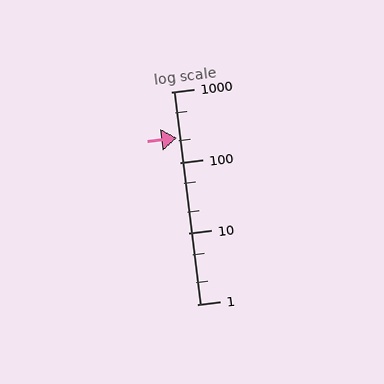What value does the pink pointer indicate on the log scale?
The pointer indicates approximately 220.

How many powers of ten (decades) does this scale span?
The scale spans 3 decades, from 1 to 1000.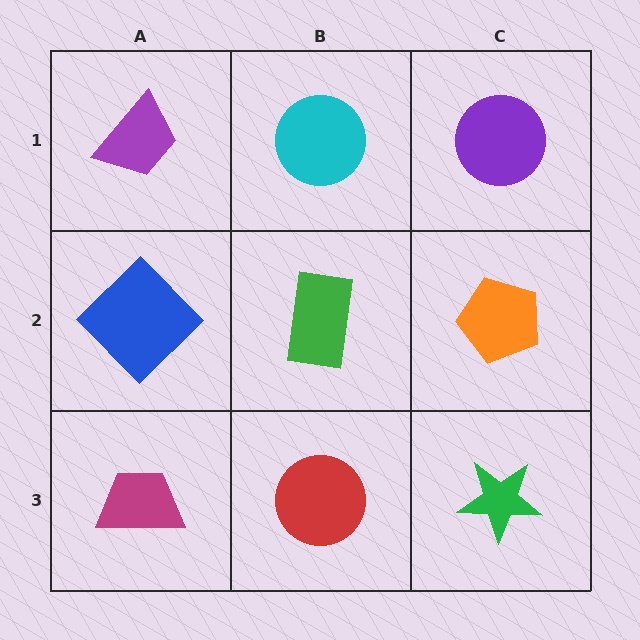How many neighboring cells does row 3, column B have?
3.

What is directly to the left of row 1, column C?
A cyan circle.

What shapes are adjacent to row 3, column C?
An orange pentagon (row 2, column C), a red circle (row 3, column B).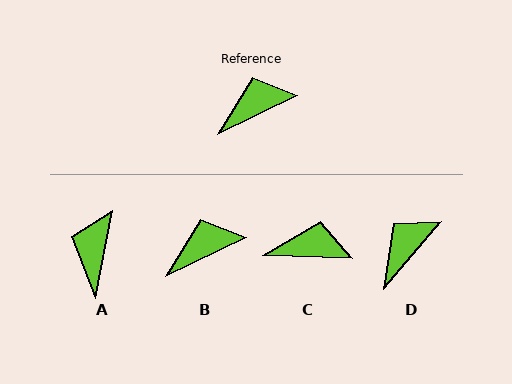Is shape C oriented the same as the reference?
No, it is off by about 28 degrees.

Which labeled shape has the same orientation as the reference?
B.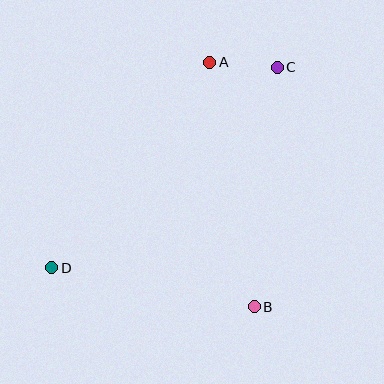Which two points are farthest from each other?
Points C and D are farthest from each other.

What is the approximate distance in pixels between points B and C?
The distance between B and C is approximately 240 pixels.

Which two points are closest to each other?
Points A and C are closest to each other.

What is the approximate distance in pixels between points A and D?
The distance between A and D is approximately 259 pixels.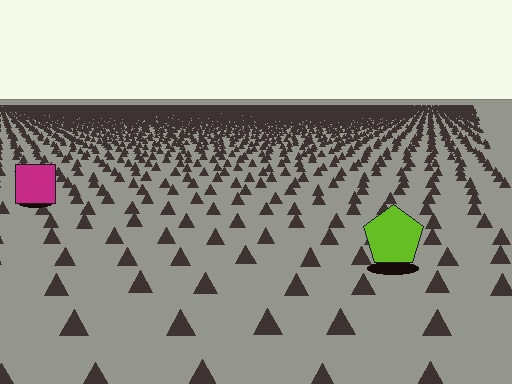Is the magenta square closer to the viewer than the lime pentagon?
No. The lime pentagon is closer — you can tell from the texture gradient: the ground texture is coarser near it.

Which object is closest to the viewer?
The lime pentagon is closest. The texture marks near it are larger and more spread out.